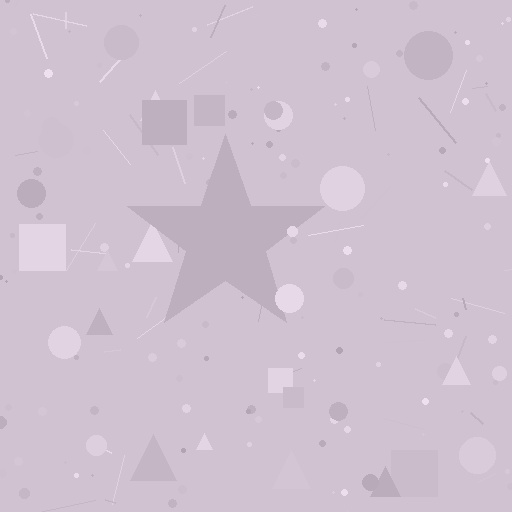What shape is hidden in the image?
A star is hidden in the image.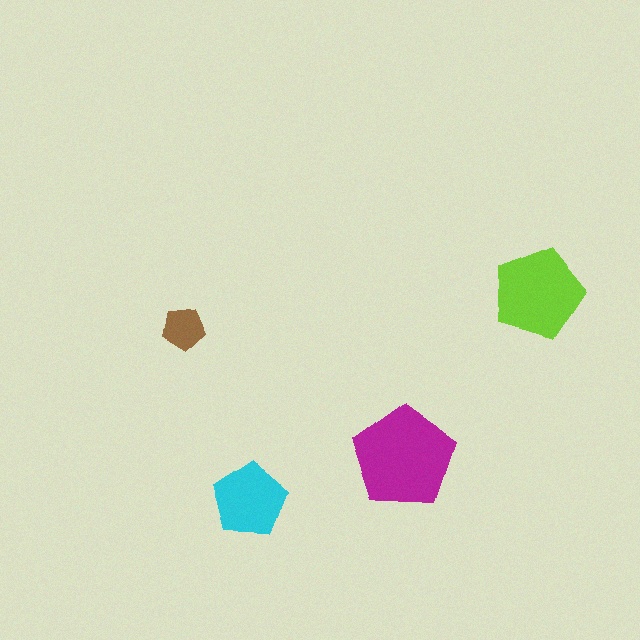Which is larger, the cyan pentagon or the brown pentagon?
The cyan one.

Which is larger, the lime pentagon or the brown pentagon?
The lime one.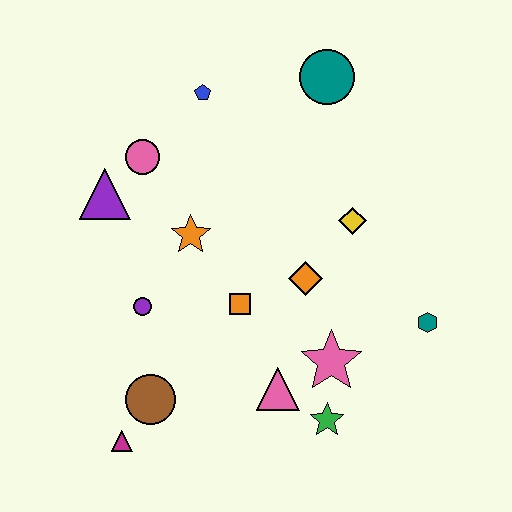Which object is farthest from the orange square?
The teal circle is farthest from the orange square.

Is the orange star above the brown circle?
Yes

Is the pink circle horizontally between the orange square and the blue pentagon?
No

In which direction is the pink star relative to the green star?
The pink star is above the green star.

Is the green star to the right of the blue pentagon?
Yes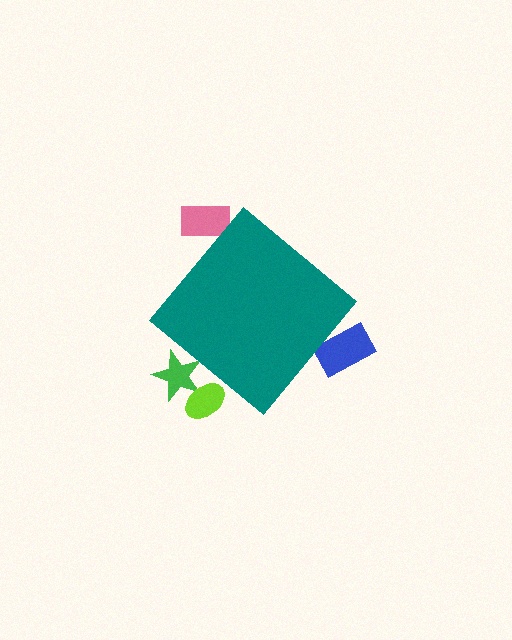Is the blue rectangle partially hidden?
Yes, the blue rectangle is partially hidden behind the teal diamond.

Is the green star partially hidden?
Yes, the green star is partially hidden behind the teal diamond.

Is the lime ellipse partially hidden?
Yes, the lime ellipse is partially hidden behind the teal diamond.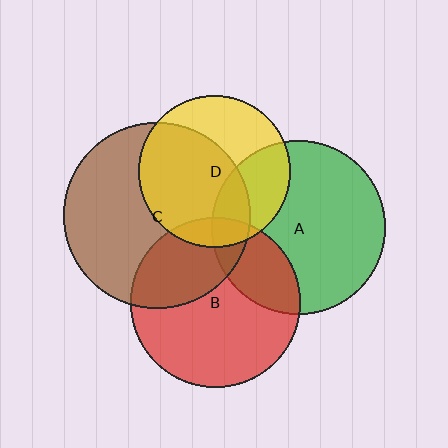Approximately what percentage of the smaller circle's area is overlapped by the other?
Approximately 10%.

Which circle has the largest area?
Circle C (brown).